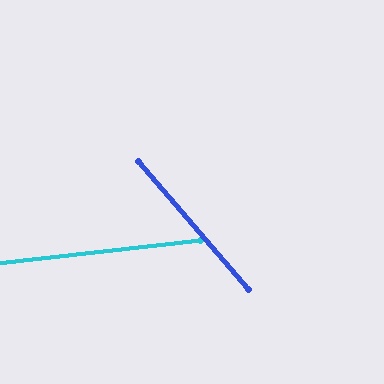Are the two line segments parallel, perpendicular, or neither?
Neither parallel nor perpendicular — they differ by about 56°.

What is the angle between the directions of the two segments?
Approximately 56 degrees.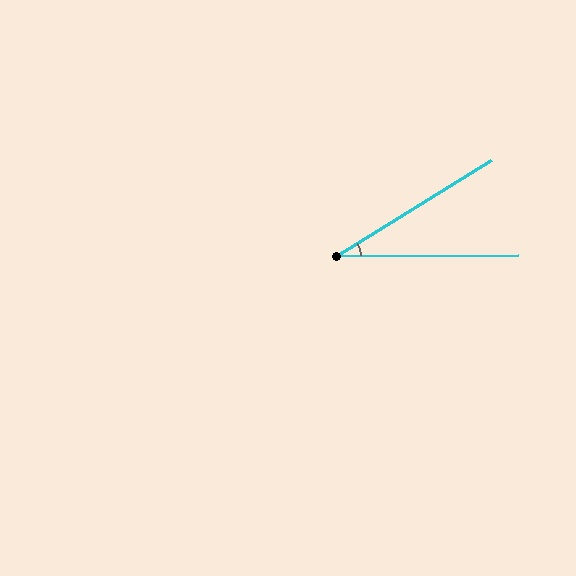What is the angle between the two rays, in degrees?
Approximately 31 degrees.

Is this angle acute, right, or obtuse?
It is acute.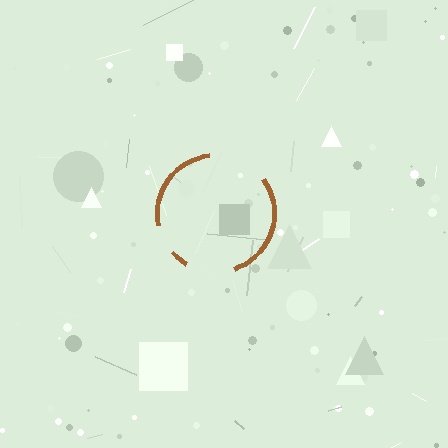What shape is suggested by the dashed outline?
The dashed outline suggests a circle.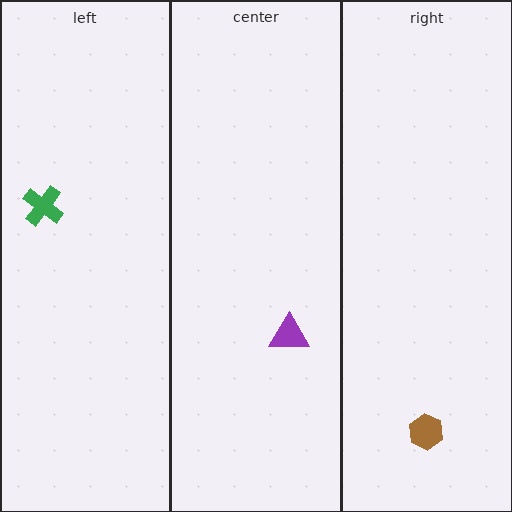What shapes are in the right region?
The brown hexagon.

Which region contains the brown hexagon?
The right region.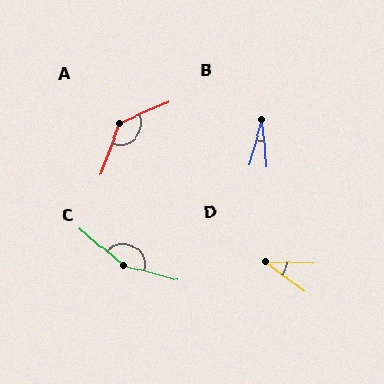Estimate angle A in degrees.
Approximately 134 degrees.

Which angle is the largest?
C, at approximately 155 degrees.